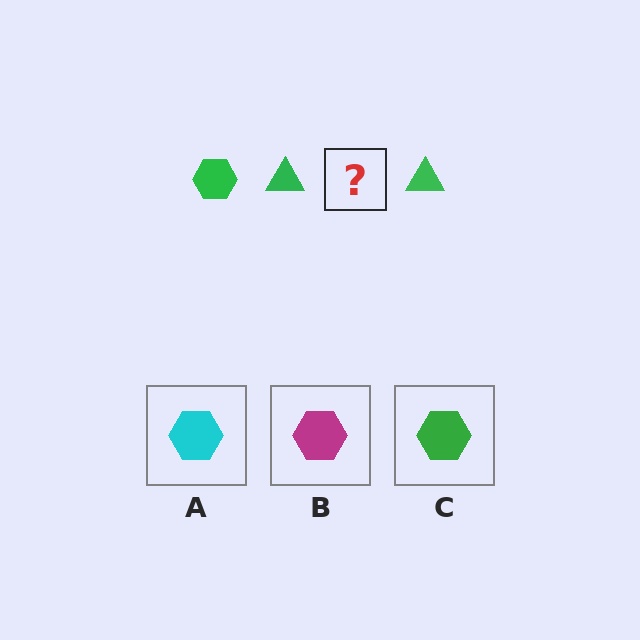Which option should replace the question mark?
Option C.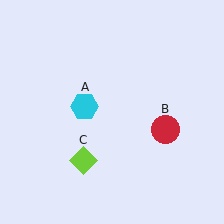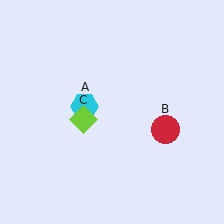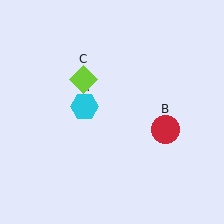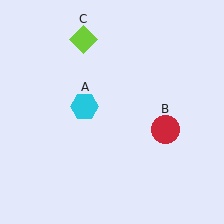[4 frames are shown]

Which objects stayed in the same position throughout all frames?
Cyan hexagon (object A) and red circle (object B) remained stationary.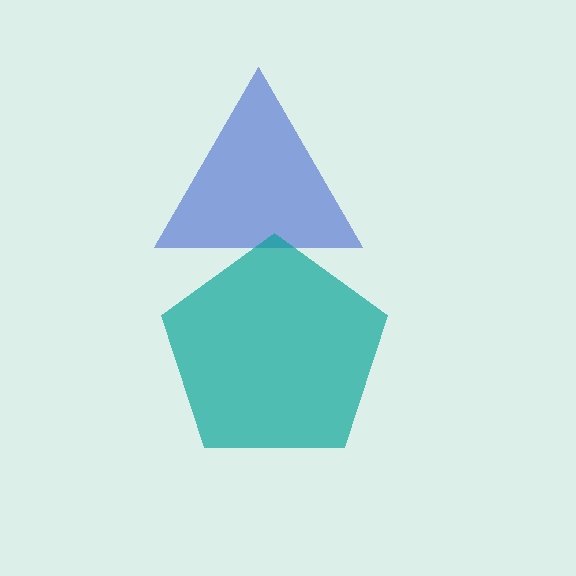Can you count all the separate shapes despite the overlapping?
Yes, there are 2 separate shapes.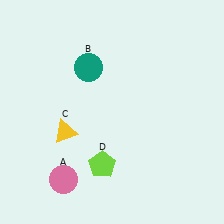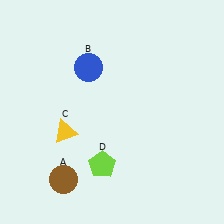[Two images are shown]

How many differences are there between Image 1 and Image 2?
There are 2 differences between the two images.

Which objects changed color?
A changed from pink to brown. B changed from teal to blue.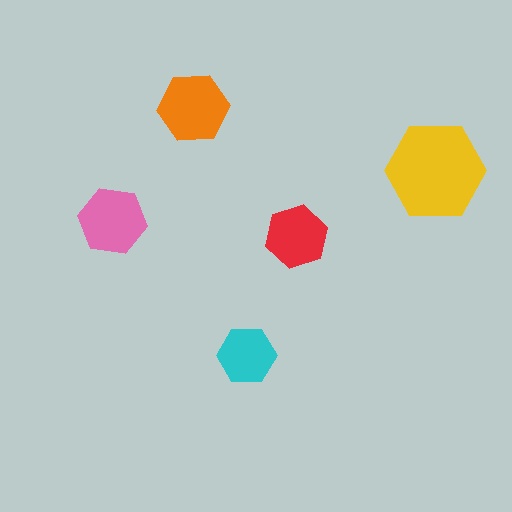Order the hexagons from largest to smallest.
the yellow one, the orange one, the pink one, the red one, the cyan one.